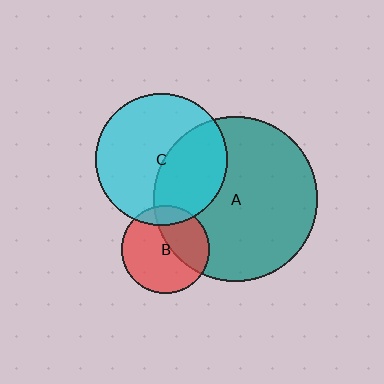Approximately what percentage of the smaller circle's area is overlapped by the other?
Approximately 40%.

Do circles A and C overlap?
Yes.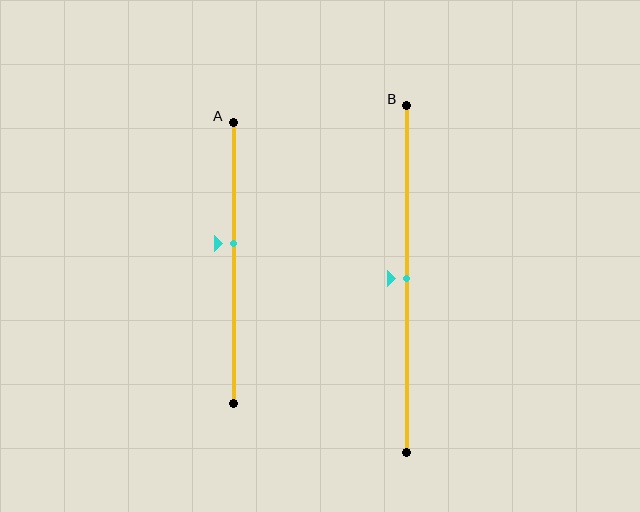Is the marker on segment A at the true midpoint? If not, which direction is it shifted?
No, the marker on segment A is shifted upward by about 7% of the segment length.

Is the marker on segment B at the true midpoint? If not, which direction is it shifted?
Yes, the marker on segment B is at the true midpoint.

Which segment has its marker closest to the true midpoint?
Segment B has its marker closest to the true midpoint.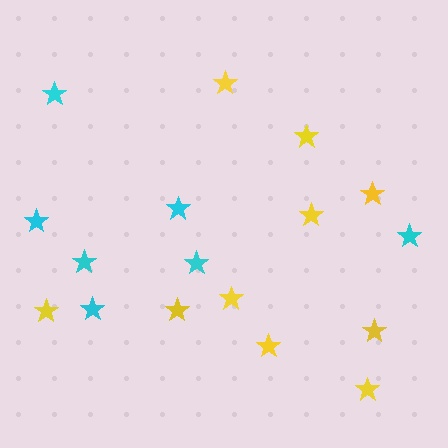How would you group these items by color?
There are 2 groups: one group of yellow stars (10) and one group of cyan stars (7).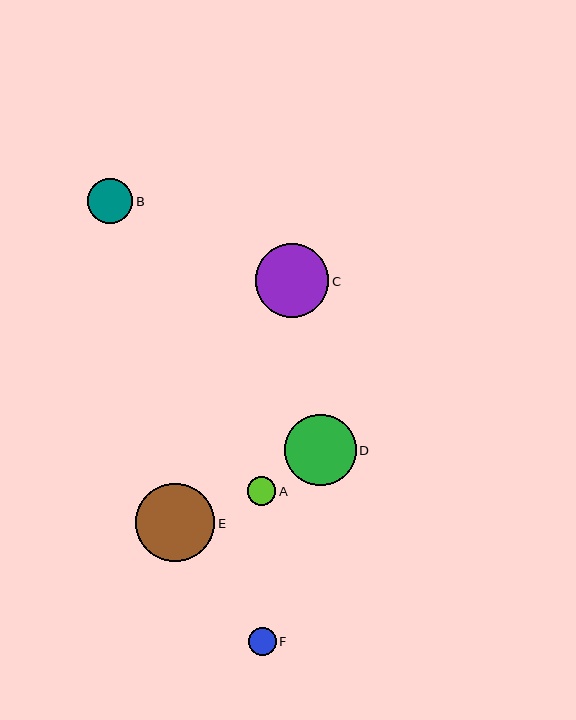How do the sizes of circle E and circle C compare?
Circle E and circle C are approximately the same size.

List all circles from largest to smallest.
From largest to smallest: E, C, D, B, A, F.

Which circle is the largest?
Circle E is the largest with a size of approximately 79 pixels.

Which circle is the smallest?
Circle F is the smallest with a size of approximately 28 pixels.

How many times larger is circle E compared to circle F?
Circle E is approximately 2.9 times the size of circle F.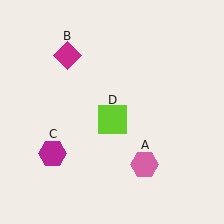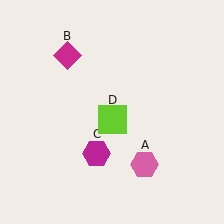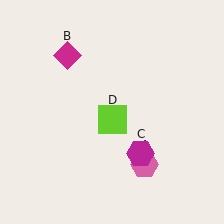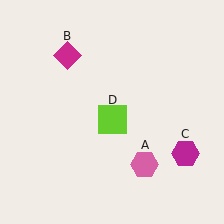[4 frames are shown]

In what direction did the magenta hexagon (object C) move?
The magenta hexagon (object C) moved right.